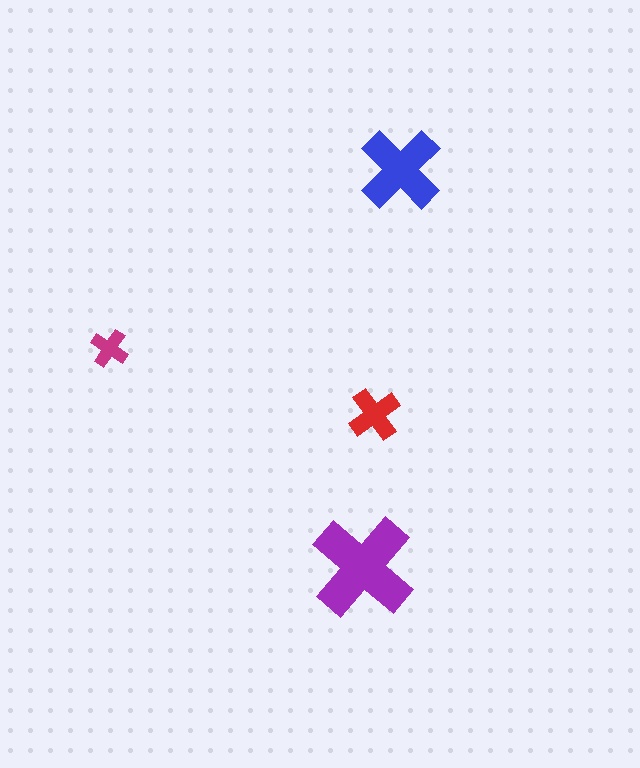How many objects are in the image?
There are 4 objects in the image.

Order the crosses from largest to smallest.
the purple one, the blue one, the red one, the magenta one.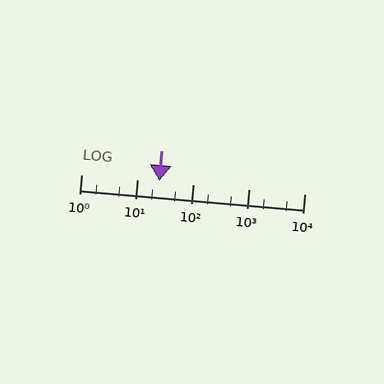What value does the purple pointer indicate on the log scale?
The pointer indicates approximately 25.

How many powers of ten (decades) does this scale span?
The scale spans 4 decades, from 1 to 10000.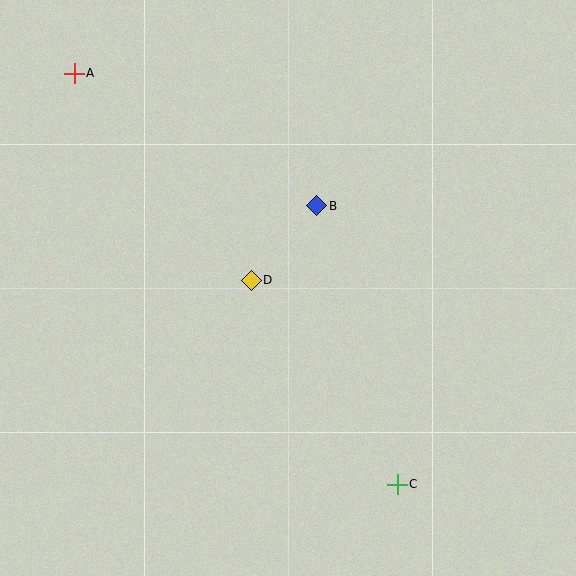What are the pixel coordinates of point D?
Point D is at (251, 280).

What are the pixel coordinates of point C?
Point C is at (397, 484).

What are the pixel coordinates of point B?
Point B is at (317, 206).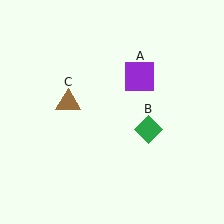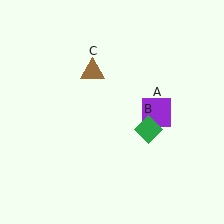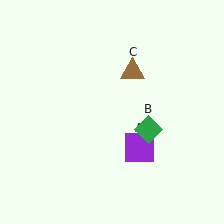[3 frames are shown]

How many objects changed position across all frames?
2 objects changed position: purple square (object A), brown triangle (object C).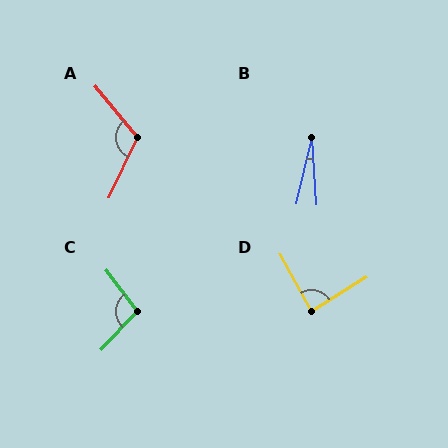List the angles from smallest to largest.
B (17°), D (87°), C (100°), A (115°).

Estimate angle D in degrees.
Approximately 87 degrees.